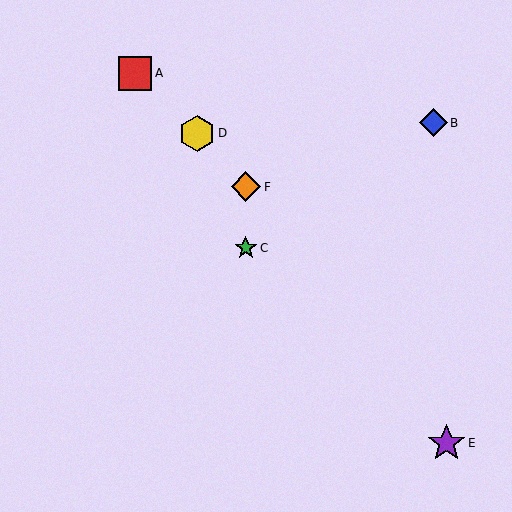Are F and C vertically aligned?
Yes, both are at x≈246.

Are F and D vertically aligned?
No, F is at x≈246 and D is at x≈197.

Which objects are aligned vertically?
Objects C, F are aligned vertically.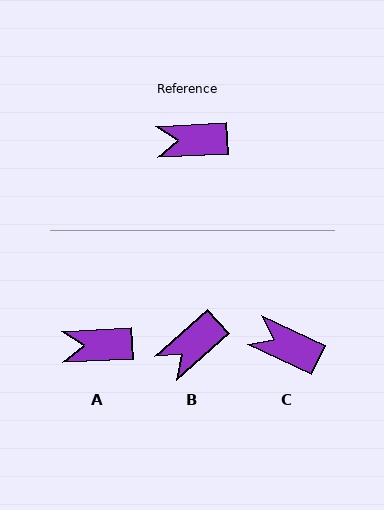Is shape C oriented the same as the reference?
No, it is off by about 28 degrees.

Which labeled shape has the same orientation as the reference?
A.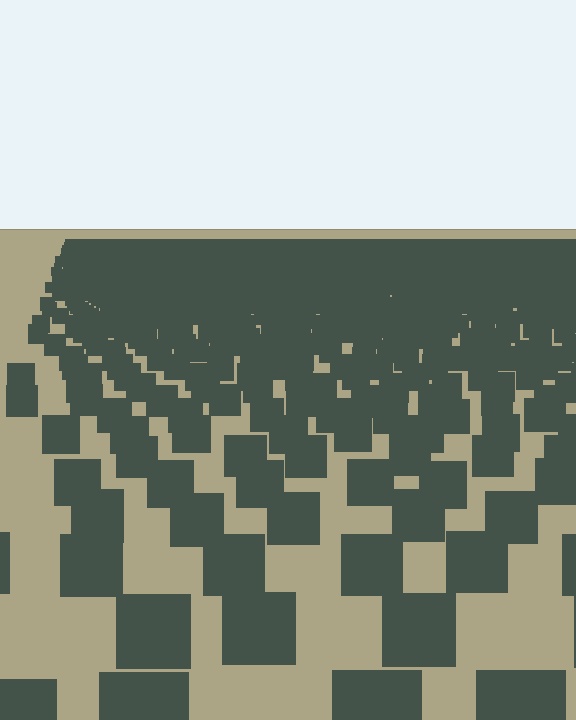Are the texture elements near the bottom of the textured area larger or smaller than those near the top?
Larger. Near the bottom, elements are closer to the viewer and appear at a bigger on-screen size.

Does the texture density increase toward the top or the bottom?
Density increases toward the top.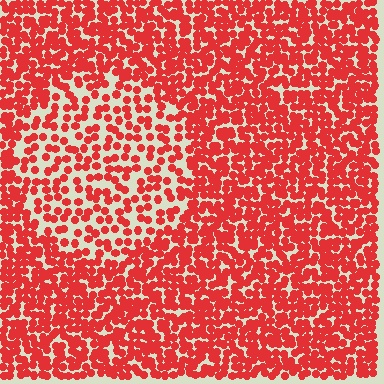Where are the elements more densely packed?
The elements are more densely packed outside the circle boundary.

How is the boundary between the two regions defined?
The boundary is defined by a change in element density (approximately 1.9x ratio). All elements are the same color, size, and shape.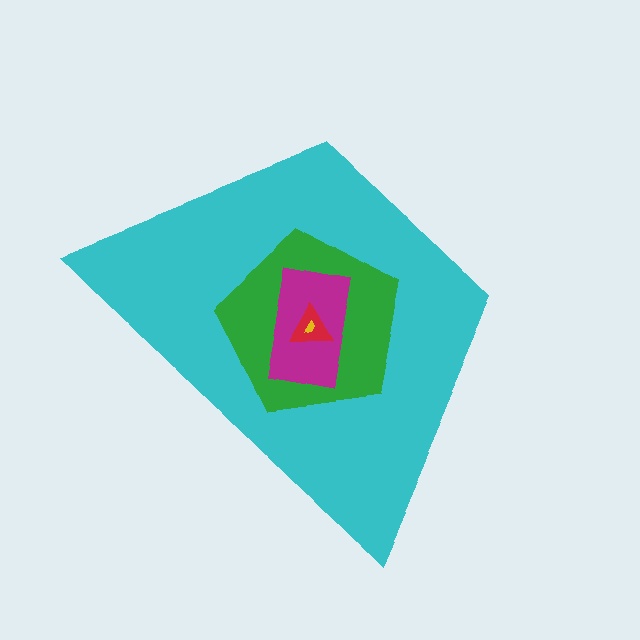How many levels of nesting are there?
5.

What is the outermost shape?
The cyan trapezoid.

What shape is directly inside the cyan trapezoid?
The green pentagon.